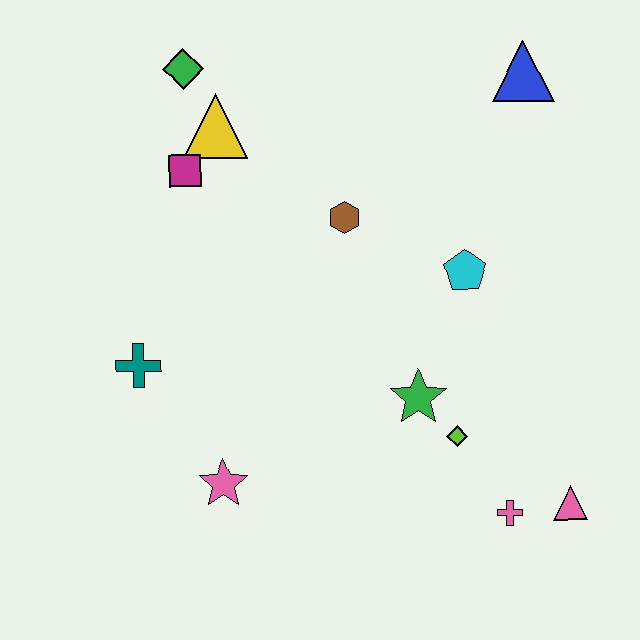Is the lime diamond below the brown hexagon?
Yes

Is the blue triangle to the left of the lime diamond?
No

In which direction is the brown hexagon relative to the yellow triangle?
The brown hexagon is to the right of the yellow triangle.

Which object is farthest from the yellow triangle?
The pink triangle is farthest from the yellow triangle.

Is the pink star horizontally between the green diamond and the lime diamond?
Yes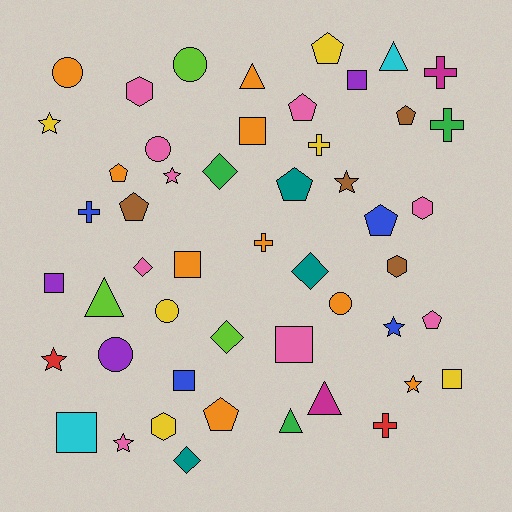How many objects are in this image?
There are 50 objects.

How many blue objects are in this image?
There are 4 blue objects.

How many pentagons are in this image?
There are 9 pentagons.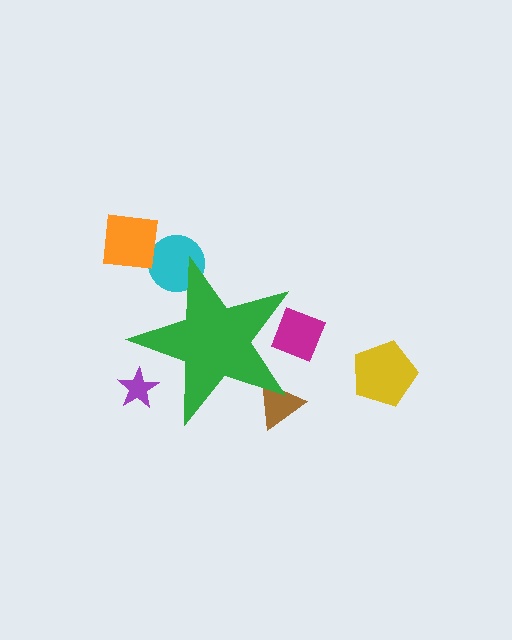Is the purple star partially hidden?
Yes, the purple star is partially hidden behind the green star.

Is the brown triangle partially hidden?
Yes, the brown triangle is partially hidden behind the green star.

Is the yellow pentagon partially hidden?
No, the yellow pentagon is fully visible.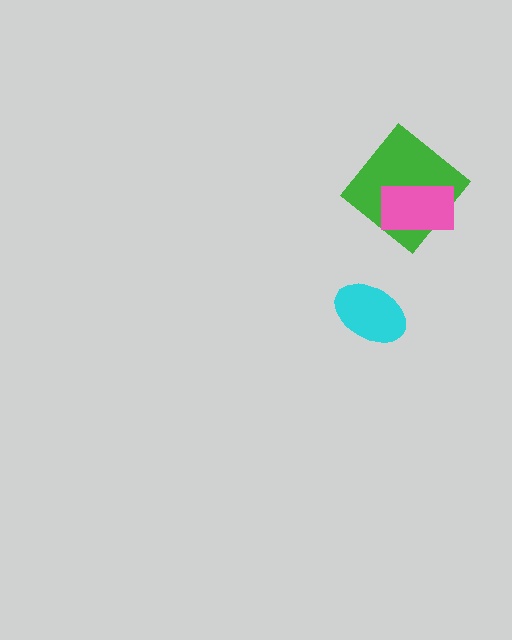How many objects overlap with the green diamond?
1 object overlaps with the green diamond.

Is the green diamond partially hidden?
Yes, it is partially covered by another shape.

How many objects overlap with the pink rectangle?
1 object overlaps with the pink rectangle.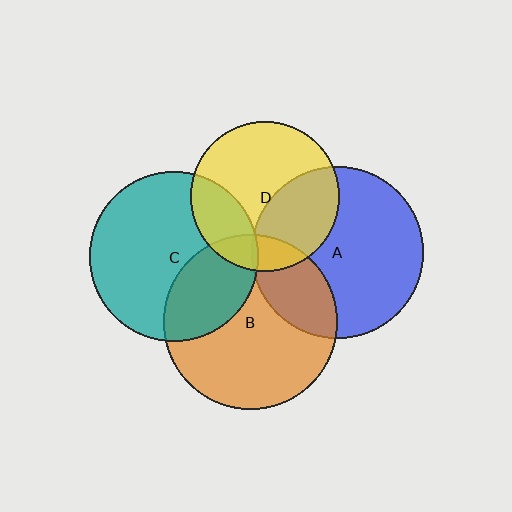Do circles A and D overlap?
Yes.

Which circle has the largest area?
Circle B (orange).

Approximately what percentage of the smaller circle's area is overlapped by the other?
Approximately 35%.